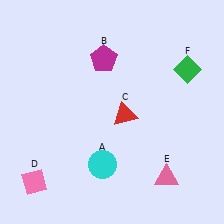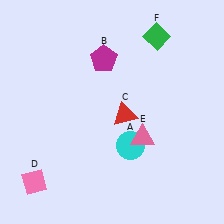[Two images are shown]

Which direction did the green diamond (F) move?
The green diamond (F) moved up.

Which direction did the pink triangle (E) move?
The pink triangle (E) moved up.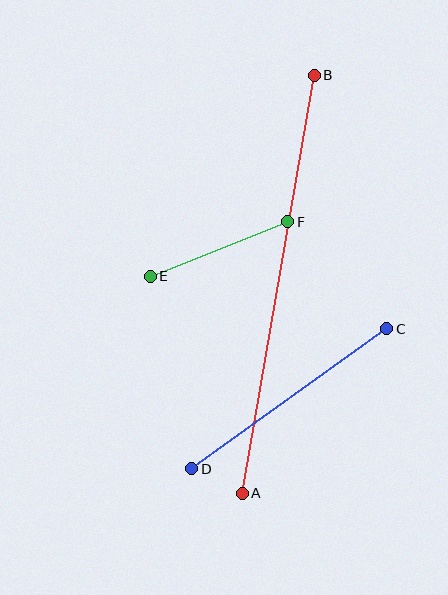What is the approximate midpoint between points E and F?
The midpoint is at approximately (219, 249) pixels.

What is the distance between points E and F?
The distance is approximately 148 pixels.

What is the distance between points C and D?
The distance is approximately 240 pixels.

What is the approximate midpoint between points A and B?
The midpoint is at approximately (278, 284) pixels.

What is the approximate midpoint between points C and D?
The midpoint is at approximately (289, 399) pixels.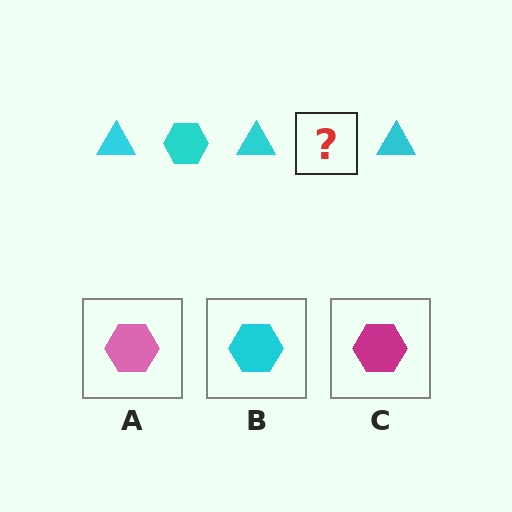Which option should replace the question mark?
Option B.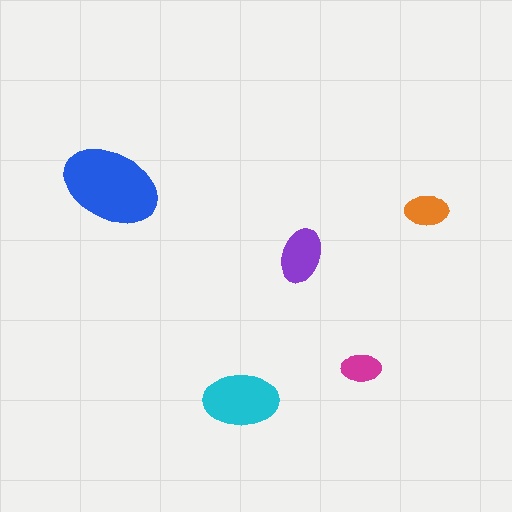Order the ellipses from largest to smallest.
the blue one, the cyan one, the purple one, the orange one, the magenta one.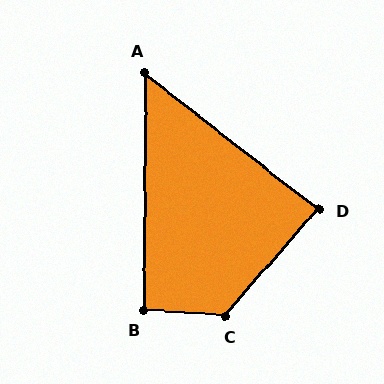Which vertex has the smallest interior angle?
A, at approximately 52 degrees.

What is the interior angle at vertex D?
Approximately 87 degrees (approximately right).